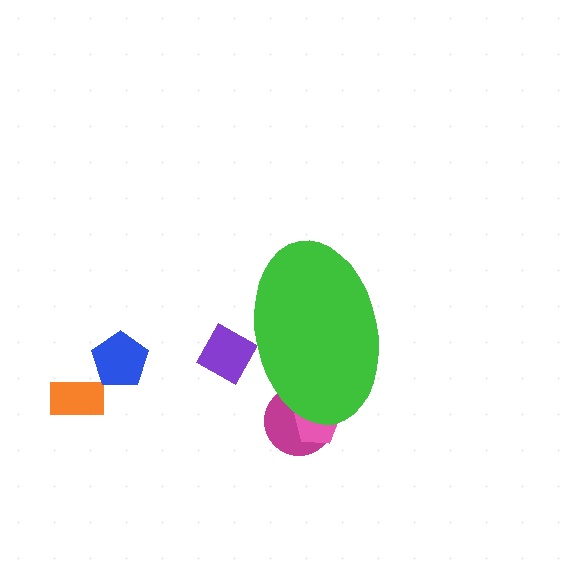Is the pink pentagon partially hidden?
Yes, the pink pentagon is partially hidden behind the green ellipse.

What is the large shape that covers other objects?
A green ellipse.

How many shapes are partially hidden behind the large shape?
3 shapes are partially hidden.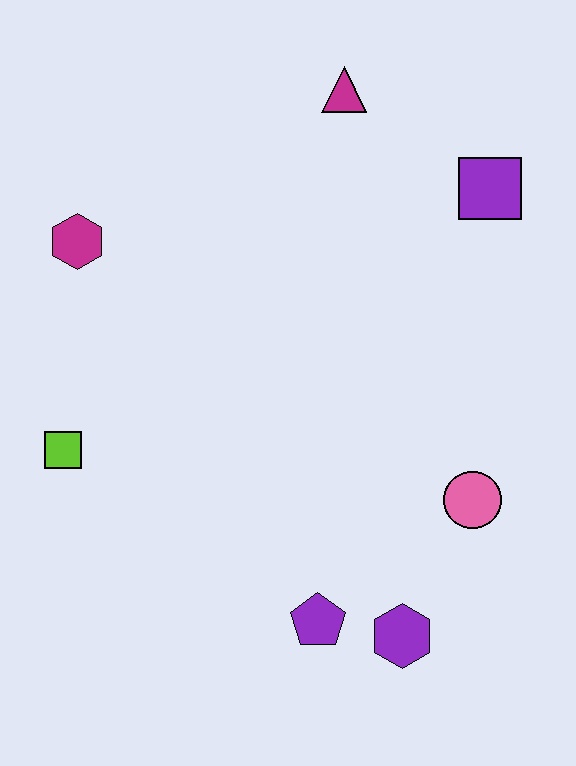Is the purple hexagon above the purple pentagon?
No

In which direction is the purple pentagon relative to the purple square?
The purple pentagon is below the purple square.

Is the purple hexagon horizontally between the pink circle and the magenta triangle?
Yes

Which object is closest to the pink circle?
The purple hexagon is closest to the pink circle.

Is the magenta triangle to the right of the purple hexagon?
No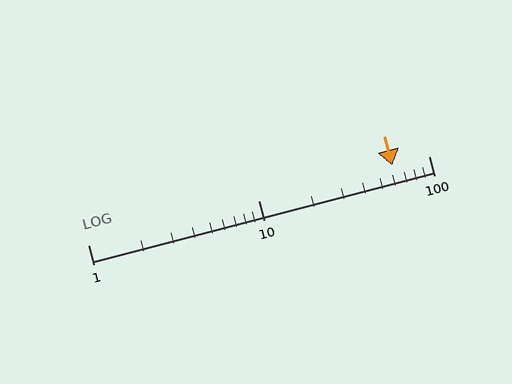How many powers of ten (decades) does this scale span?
The scale spans 2 decades, from 1 to 100.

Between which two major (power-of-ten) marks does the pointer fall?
The pointer is between 10 and 100.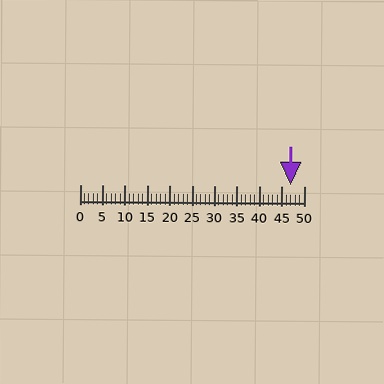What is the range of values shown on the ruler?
The ruler shows values from 0 to 50.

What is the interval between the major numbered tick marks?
The major tick marks are spaced 5 units apart.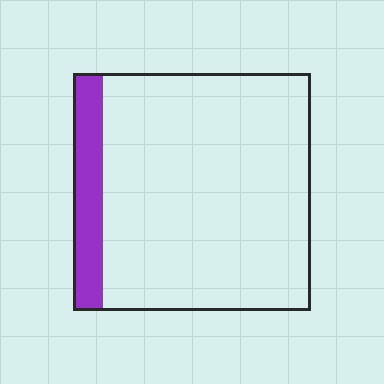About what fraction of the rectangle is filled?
About one eighth (1/8).